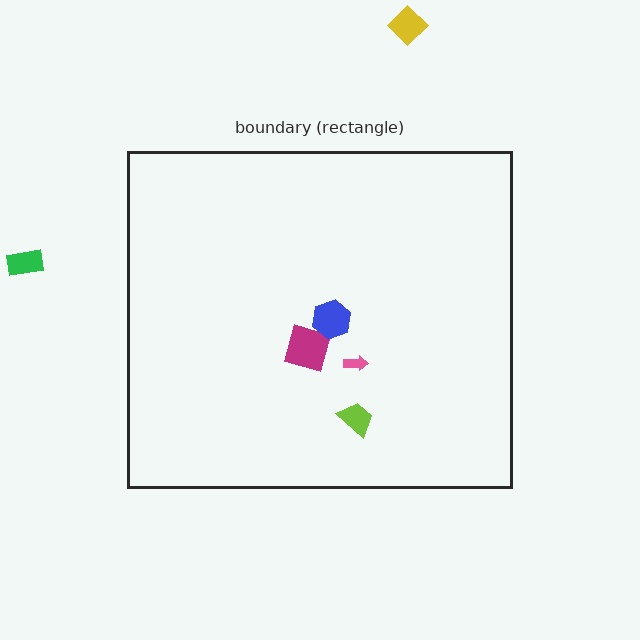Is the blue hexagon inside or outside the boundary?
Inside.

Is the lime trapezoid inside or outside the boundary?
Inside.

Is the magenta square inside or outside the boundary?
Inside.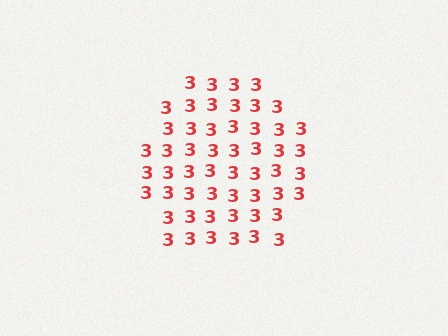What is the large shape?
The large shape is a hexagon.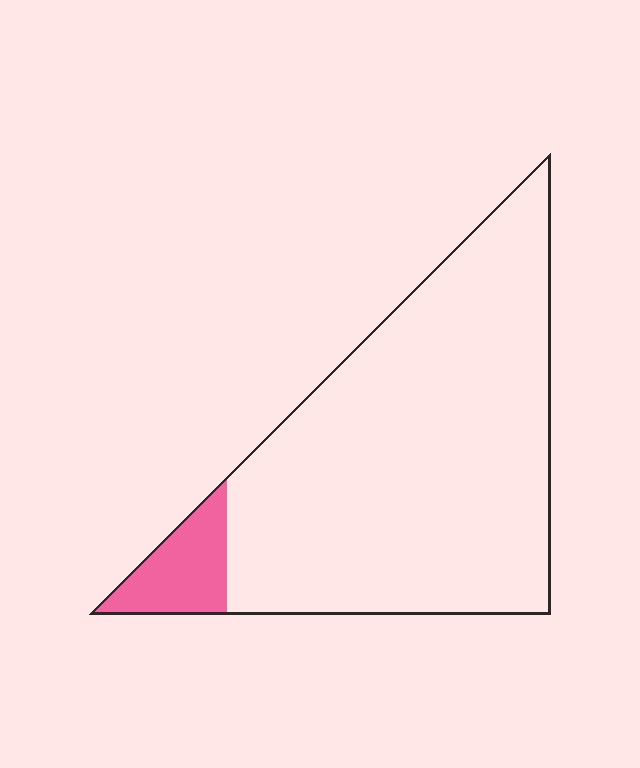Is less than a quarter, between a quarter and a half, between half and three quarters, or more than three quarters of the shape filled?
Less than a quarter.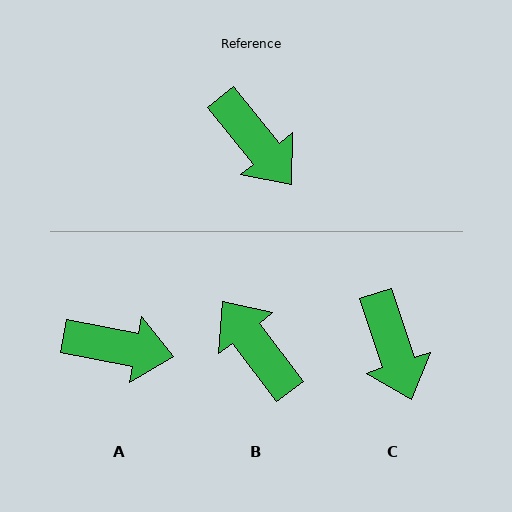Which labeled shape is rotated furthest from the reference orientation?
B, about 178 degrees away.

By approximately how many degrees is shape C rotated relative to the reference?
Approximately 21 degrees clockwise.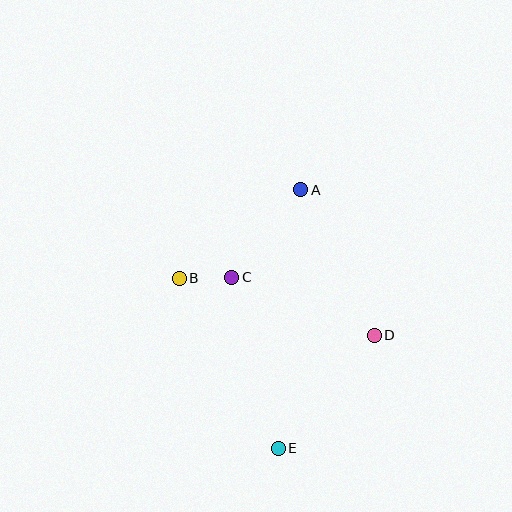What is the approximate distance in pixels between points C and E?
The distance between C and E is approximately 177 pixels.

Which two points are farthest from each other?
Points A and E are farthest from each other.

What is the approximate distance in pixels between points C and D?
The distance between C and D is approximately 154 pixels.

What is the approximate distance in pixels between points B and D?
The distance between B and D is approximately 203 pixels.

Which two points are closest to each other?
Points B and C are closest to each other.